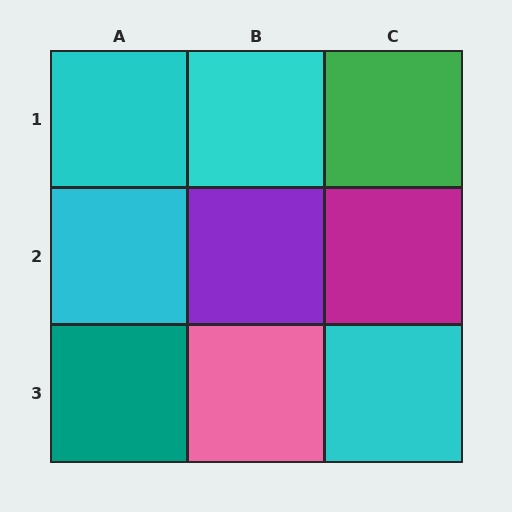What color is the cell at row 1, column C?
Green.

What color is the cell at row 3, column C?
Cyan.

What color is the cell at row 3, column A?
Teal.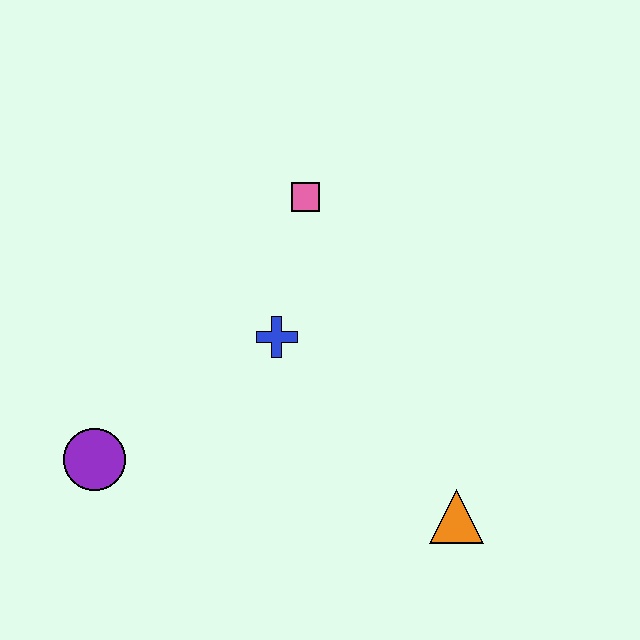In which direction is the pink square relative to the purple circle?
The pink square is above the purple circle.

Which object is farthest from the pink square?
The orange triangle is farthest from the pink square.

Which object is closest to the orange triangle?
The blue cross is closest to the orange triangle.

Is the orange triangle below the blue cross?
Yes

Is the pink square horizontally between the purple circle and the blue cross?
No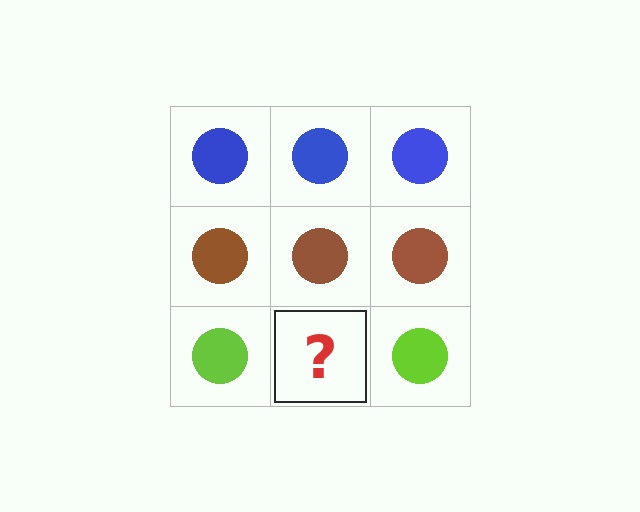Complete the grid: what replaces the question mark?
The question mark should be replaced with a lime circle.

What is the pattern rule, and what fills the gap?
The rule is that each row has a consistent color. The gap should be filled with a lime circle.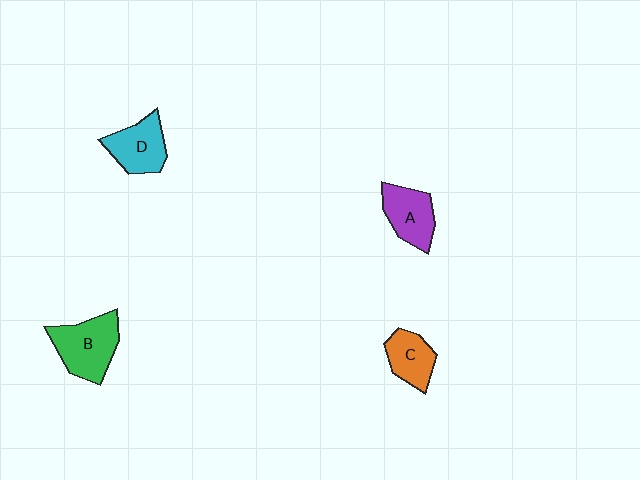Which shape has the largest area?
Shape B (green).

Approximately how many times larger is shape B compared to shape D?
Approximately 1.3 times.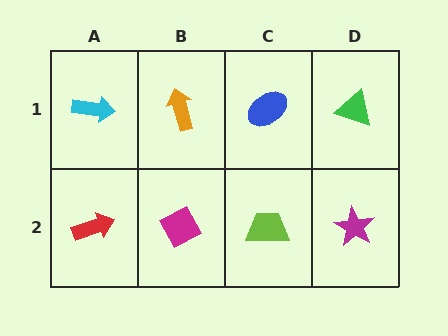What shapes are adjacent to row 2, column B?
An orange arrow (row 1, column B), a red arrow (row 2, column A), a lime trapezoid (row 2, column C).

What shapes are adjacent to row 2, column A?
A cyan arrow (row 1, column A), a magenta diamond (row 2, column B).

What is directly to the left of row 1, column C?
An orange arrow.